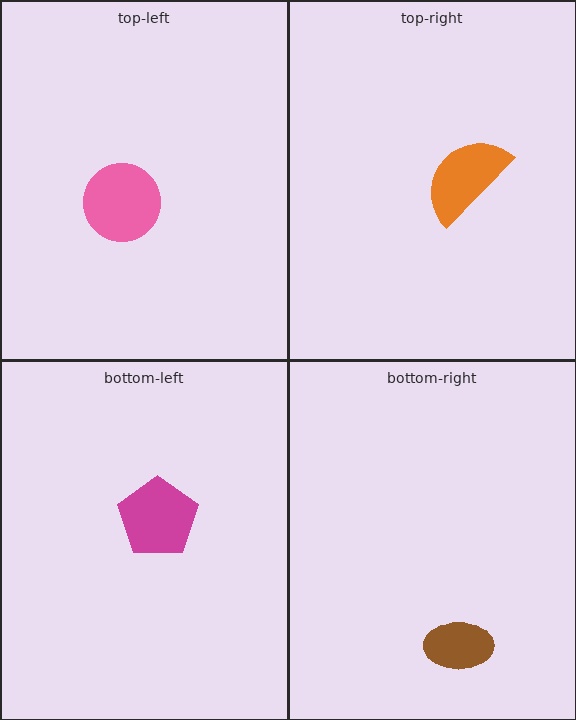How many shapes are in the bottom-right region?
1.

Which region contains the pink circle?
The top-left region.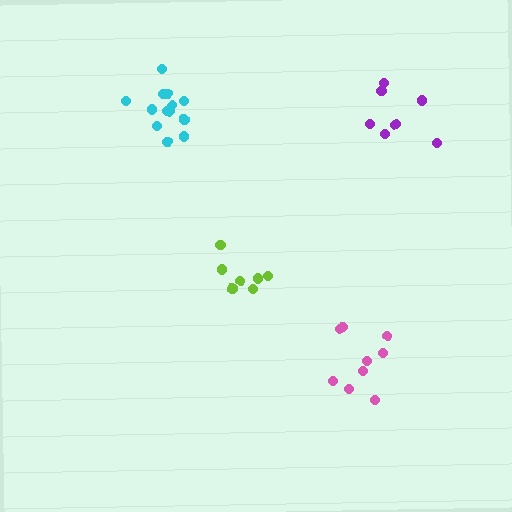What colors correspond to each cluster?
The clusters are colored: lime, purple, pink, cyan.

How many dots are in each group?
Group 1: 7 dots, Group 2: 7 dots, Group 3: 9 dots, Group 4: 13 dots (36 total).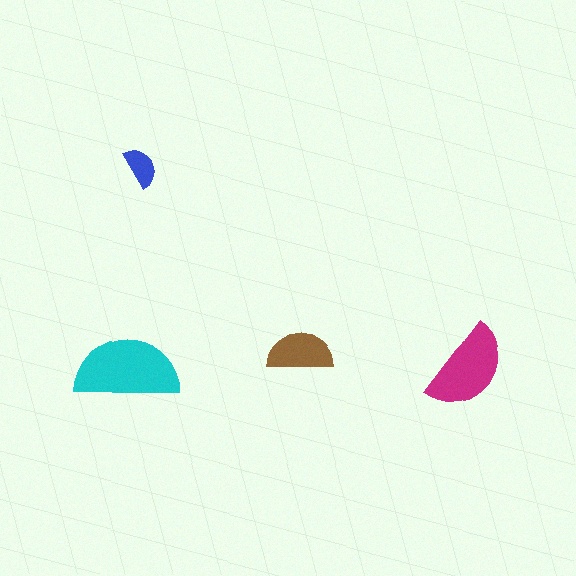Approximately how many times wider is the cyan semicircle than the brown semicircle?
About 1.5 times wider.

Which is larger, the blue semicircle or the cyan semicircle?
The cyan one.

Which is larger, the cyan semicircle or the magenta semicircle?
The cyan one.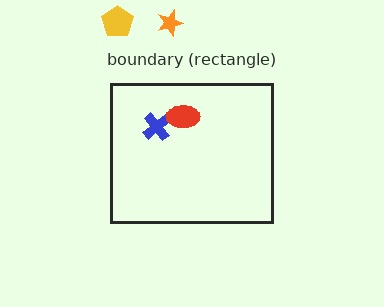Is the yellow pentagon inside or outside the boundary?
Outside.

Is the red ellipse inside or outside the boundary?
Inside.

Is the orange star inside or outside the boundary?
Outside.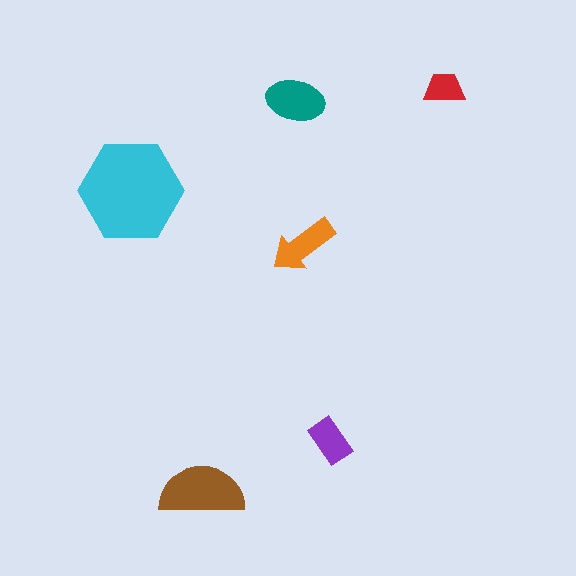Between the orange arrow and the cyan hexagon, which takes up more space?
The cyan hexagon.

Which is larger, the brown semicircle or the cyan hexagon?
The cyan hexagon.